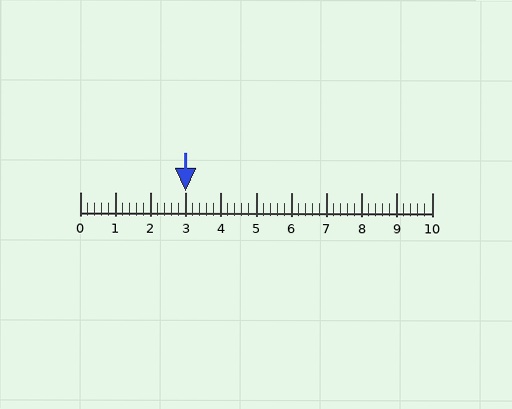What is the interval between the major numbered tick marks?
The major tick marks are spaced 1 units apart.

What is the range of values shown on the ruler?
The ruler shows values from 0 to 10.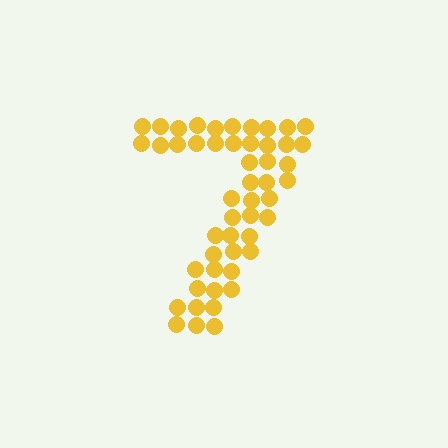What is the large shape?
The large shape is the digit 7.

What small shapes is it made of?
It is made of small circles.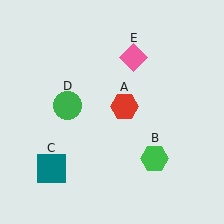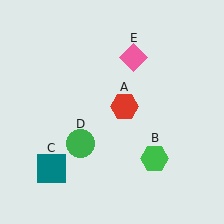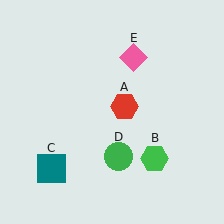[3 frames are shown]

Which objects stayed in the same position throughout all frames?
Red hexagon (object A) and green hexagon (object B) and teal square (object C) and pink diamond (object E) remained stationary.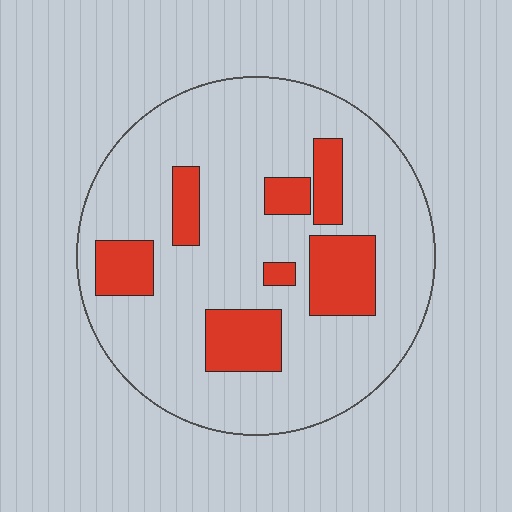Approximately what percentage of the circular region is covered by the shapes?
Approximately 20%.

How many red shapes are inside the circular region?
7.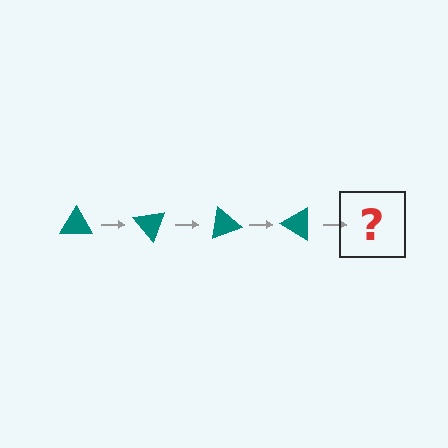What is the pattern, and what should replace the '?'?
The pattern is that the triangle rotates 50 degrees each step. The '?' should be a teal triangle rotated 200 degrees.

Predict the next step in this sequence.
The next step is a teal triangle rotated 200 degrees.